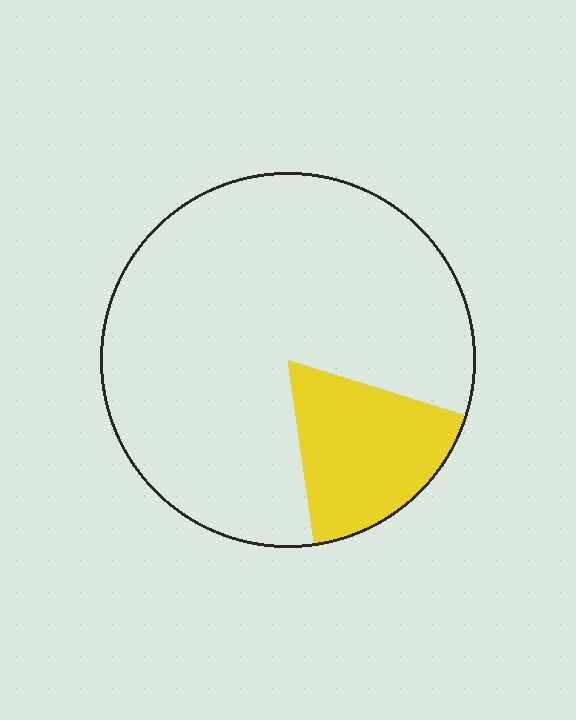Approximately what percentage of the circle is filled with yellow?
Approximately 20%.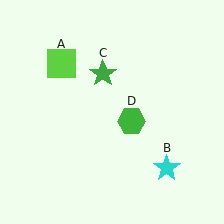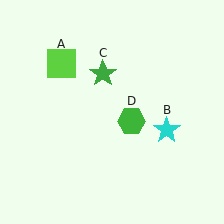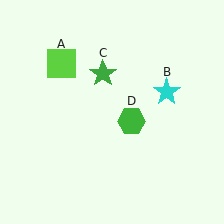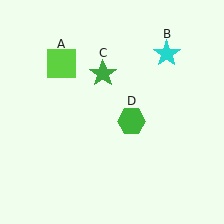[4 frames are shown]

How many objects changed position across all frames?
1 object changed position: cyan star (object B).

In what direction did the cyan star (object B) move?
The cyan star (object B) moved up.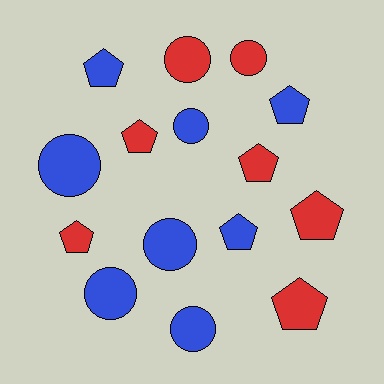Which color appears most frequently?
Blue, with 8 objects.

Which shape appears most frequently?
Pentagon, with 8 objects.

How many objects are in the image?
There are 15 objects.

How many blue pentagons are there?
There are 3 blue pentagons.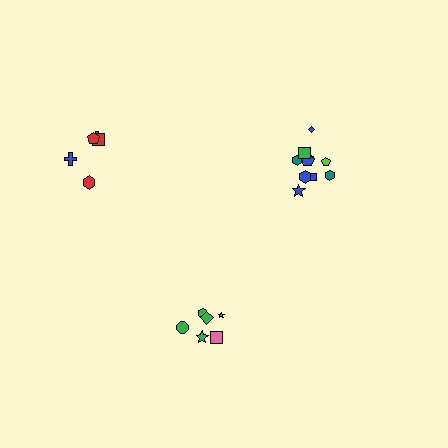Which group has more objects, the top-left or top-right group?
The top-right group.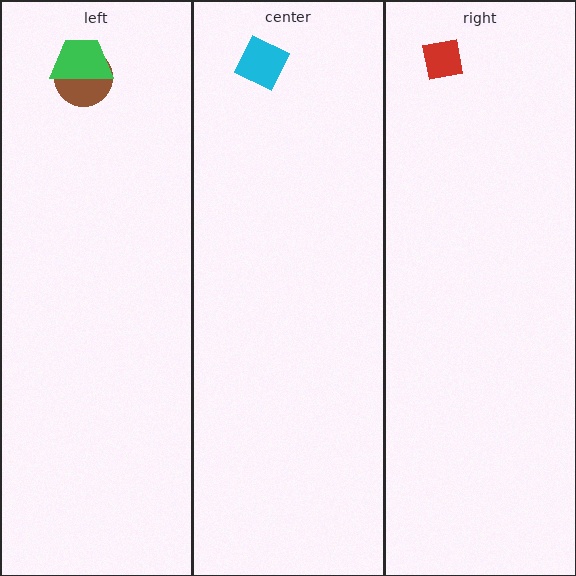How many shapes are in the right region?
1.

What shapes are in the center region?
The cyan square.